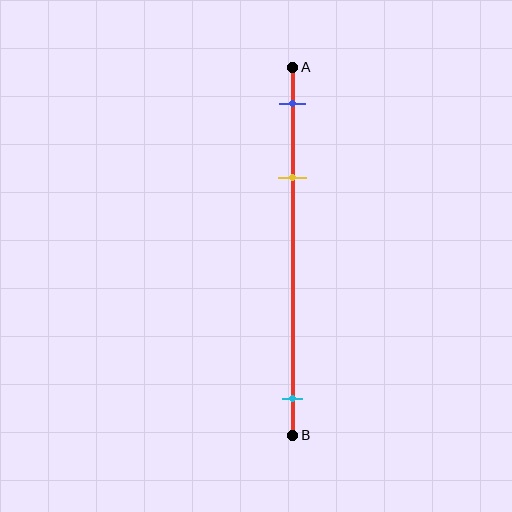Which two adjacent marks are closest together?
The blue and yellow marks are the closest adjacent pair.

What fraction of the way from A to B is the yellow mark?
The yellow mark is approximately 30% (0.3) of the way from A to B.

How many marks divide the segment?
There are 3 marks dividing the segment.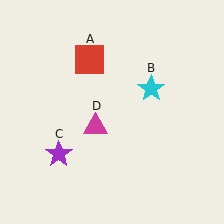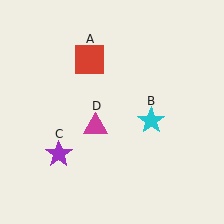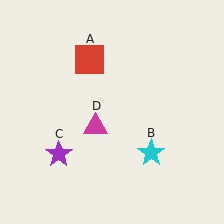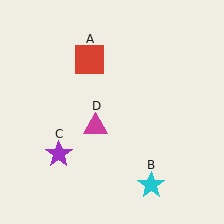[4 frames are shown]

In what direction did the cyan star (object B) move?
The cyan star (object B) moved down.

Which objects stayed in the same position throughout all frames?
Red square (object A) and purple star (object C) and magenta triangle (object D) remained stationary.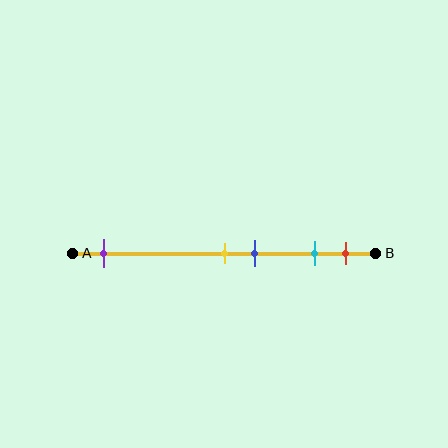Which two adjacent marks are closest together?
The yellow and blue marks are the closest adjacent pair.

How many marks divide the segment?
There are 5 marks dividing the segment.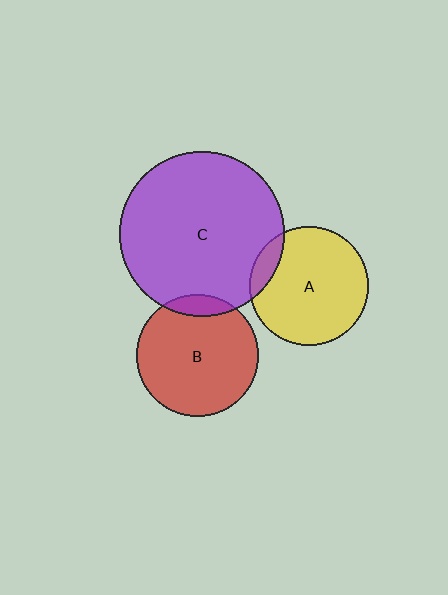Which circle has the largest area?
Circle C (purple).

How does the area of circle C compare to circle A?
Approximately 1.9 times.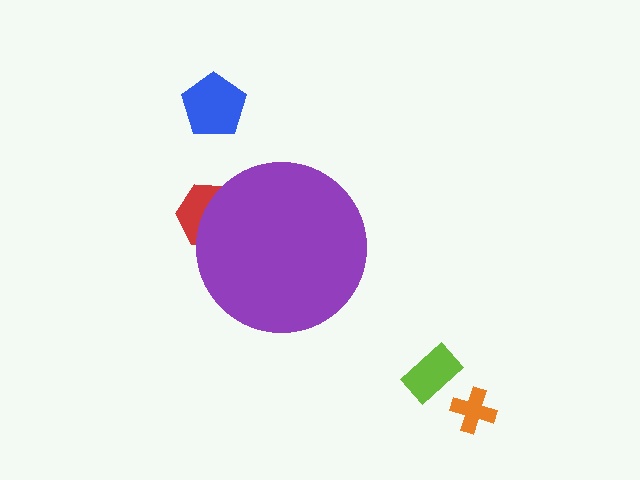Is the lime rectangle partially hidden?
No, the lime rectangle is fully visible.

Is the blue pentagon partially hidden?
No, the blue pentagon is fully visible.